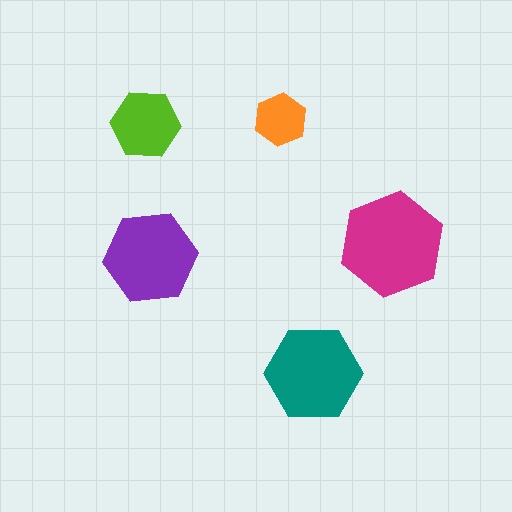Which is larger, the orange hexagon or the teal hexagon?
The teal one.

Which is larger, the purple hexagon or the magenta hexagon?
The magenta one.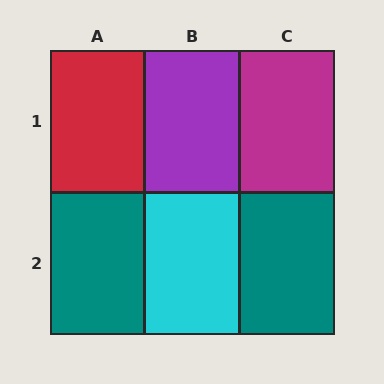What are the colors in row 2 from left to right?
Teal, cyan, teal.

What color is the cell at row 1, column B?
Purple.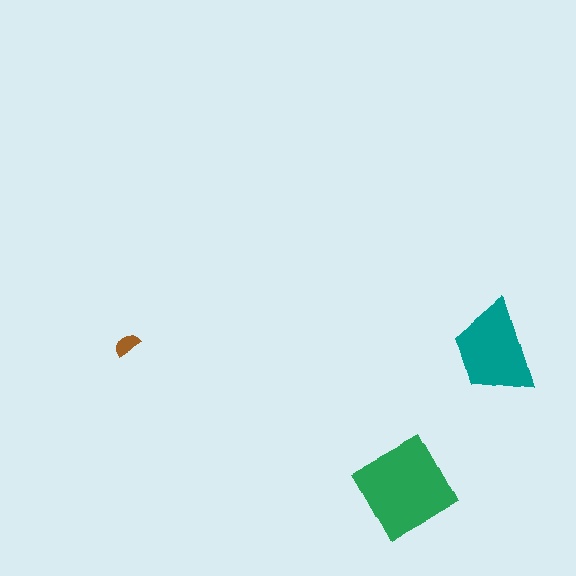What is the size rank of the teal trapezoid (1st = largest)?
2nd.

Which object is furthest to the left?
The brown semicircle is leftmost.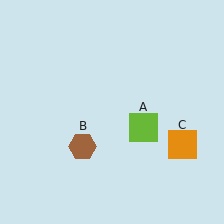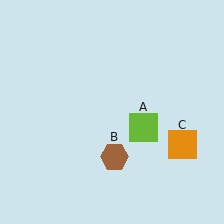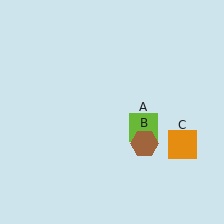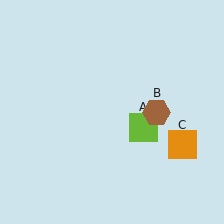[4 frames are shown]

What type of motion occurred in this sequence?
The brown hexagon (object B) rotated counterclockwise around the center of the scene.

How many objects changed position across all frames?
1 object changed position: brown hexagon (object B).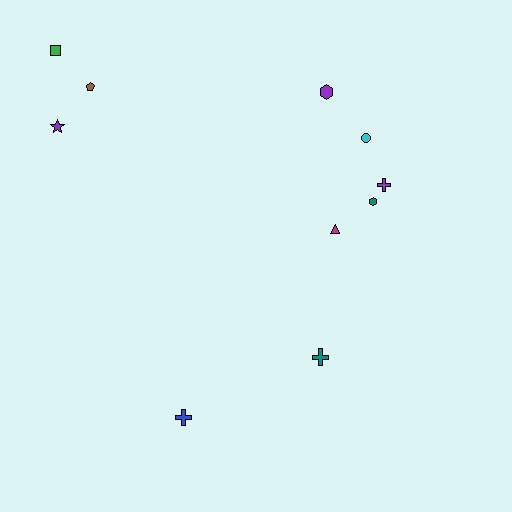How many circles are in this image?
There is 1 circle.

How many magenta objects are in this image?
There is 1 magenta object.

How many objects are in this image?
There are 10 objects.